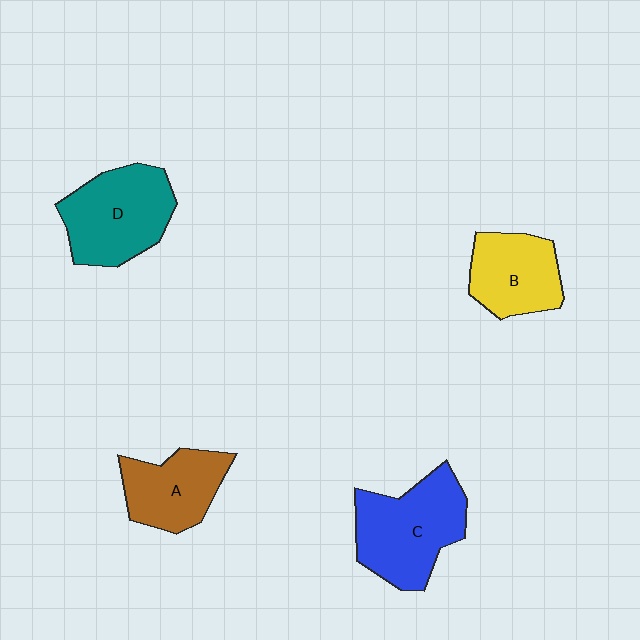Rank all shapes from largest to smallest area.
From largest to smallest: C (blue), D (teal), B (yellow), A (brown).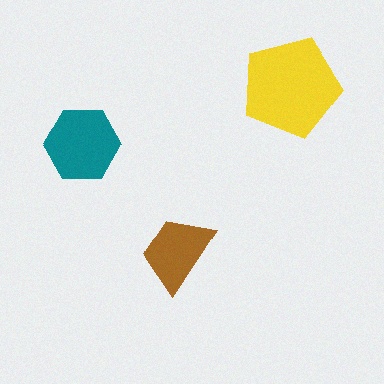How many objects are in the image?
There are 3 objects in the image.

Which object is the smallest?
The brown trapezoid.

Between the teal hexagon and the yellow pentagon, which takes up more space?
The yellow pentagon.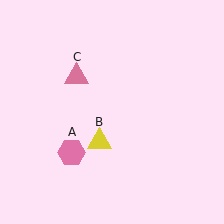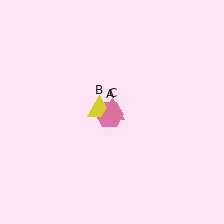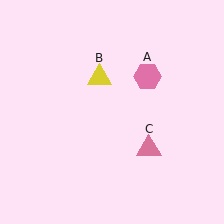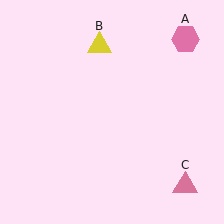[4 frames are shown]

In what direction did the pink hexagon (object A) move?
The pink hexagon (object A) moved up and to the right.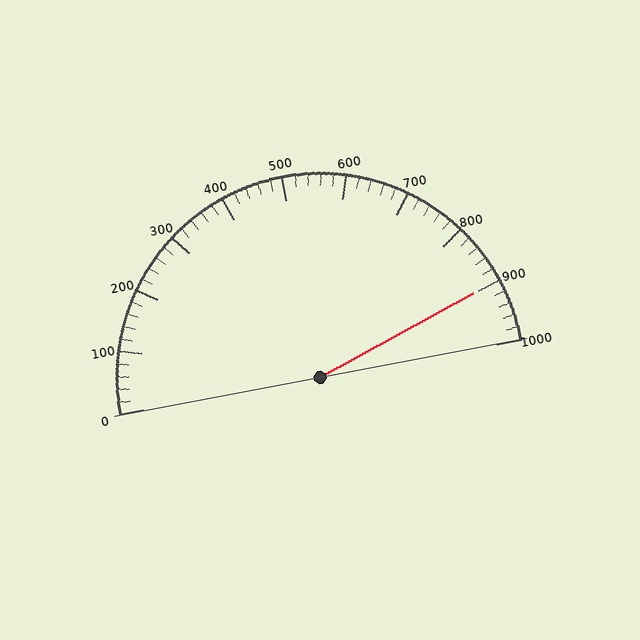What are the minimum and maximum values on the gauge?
The gauge ranges from 0 to 1000.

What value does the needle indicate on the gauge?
The needle indicates approximately 900.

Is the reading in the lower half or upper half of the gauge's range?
The reading is in the upper half of the range (0 to 1000).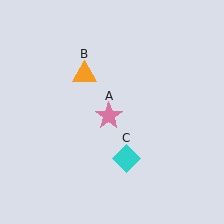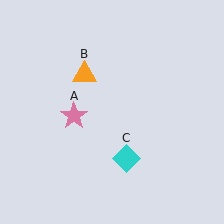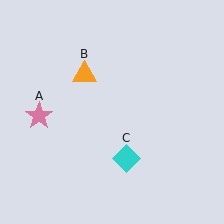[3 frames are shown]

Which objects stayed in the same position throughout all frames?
Orange triangle (object B) and cyan diamond (object C) remained stationary.